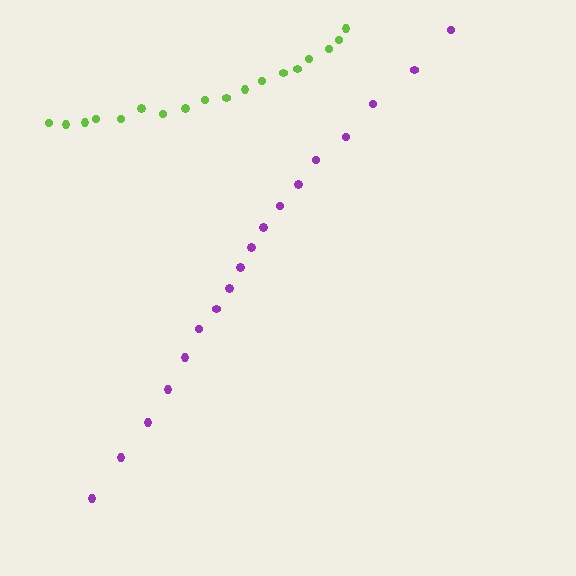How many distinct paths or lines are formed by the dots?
There are 2 distinct paths.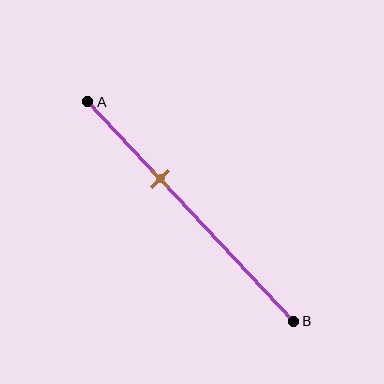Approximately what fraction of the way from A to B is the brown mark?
The brown mark is approximately 35% of the way from A to B.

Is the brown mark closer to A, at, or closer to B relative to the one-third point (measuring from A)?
The brown mark is approximately at the one-third point of segment AB.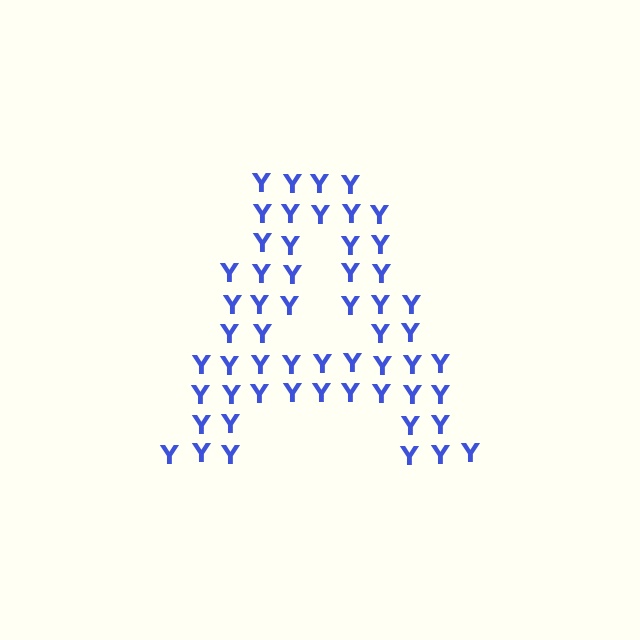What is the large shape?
The large shape is the letter A.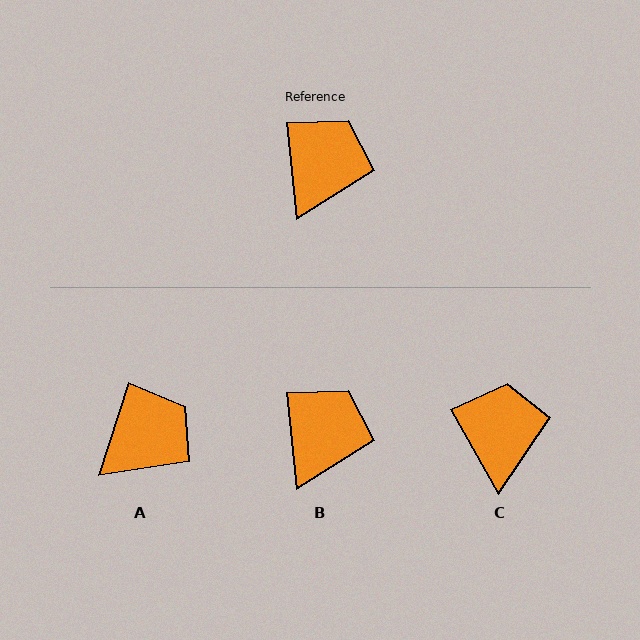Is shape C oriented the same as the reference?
No, it is off by about 24 degrees.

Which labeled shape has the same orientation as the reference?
B.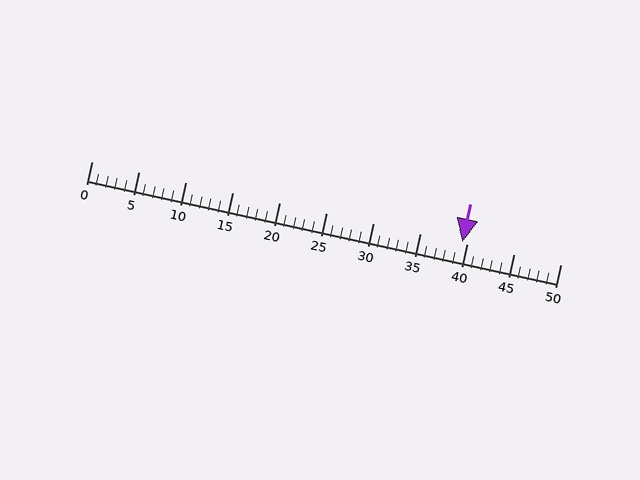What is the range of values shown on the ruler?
The ruler shows values from 0 to 50.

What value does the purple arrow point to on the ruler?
The purple arrow points to approximately 40.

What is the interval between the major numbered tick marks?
The major tick marks are spaced 5 units apart.